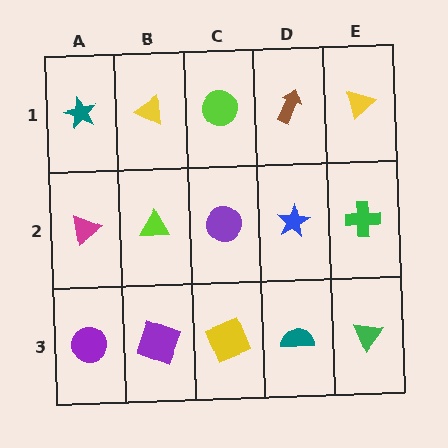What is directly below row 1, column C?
A purple circle.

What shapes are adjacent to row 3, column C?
A purple circle (row 2, column C), a purple square (row 3, column B), a teal semicircle (row 3, column D).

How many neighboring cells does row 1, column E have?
2.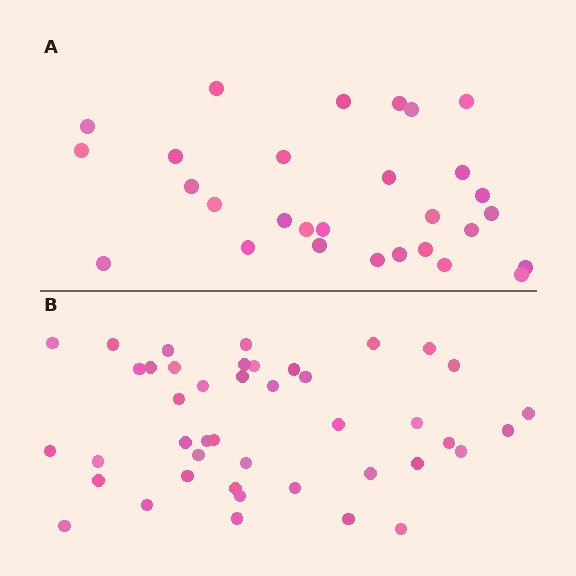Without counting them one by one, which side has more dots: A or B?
Region B (the bottom region) has more dots.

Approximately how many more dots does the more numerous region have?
Region B has approximately 15 more dots than region A.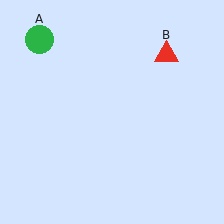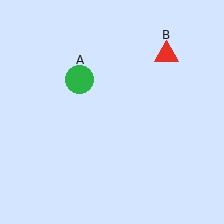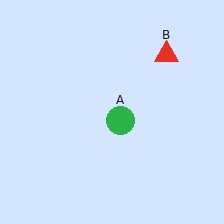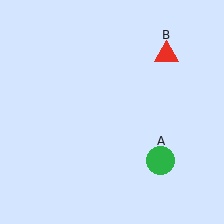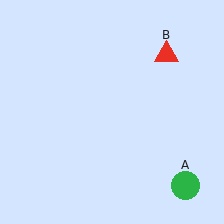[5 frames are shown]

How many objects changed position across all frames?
1 object changed position: green circle (object A).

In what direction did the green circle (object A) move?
The green circle (object A) moved down and to the right.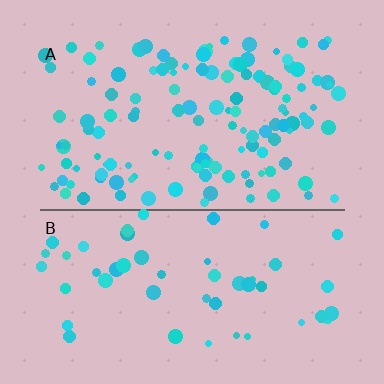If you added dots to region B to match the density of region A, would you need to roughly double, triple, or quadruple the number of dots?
Approximately triple.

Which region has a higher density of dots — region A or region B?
A (the top).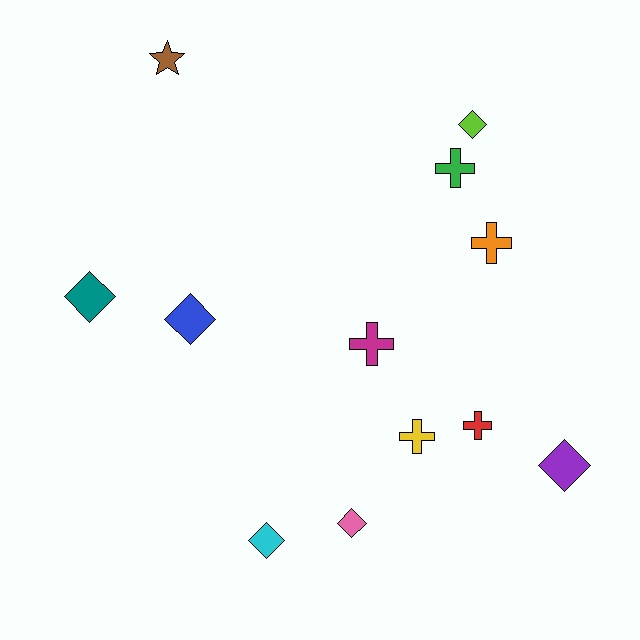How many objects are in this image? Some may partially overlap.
There are 12 objects.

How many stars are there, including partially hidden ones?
There is 1 star.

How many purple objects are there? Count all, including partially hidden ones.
There is 1 purple object.